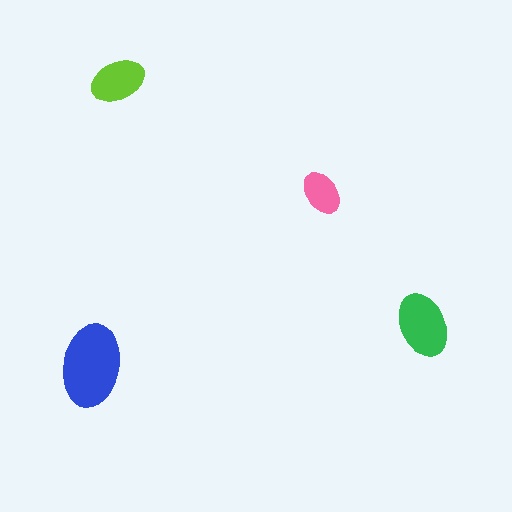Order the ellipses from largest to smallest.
the blue one, the green one, the lime one, the pink one.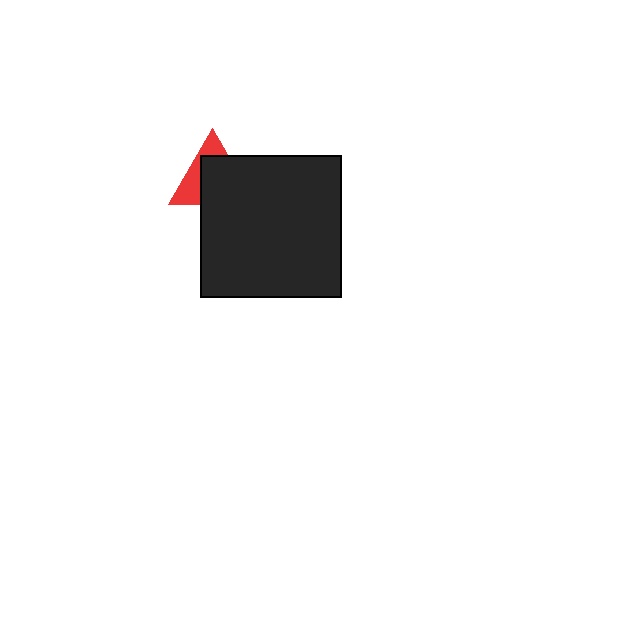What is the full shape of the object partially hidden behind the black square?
The partially hidden object is a red triangle.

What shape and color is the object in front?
The object in front is a black square.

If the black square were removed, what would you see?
You would see the complete red triangle.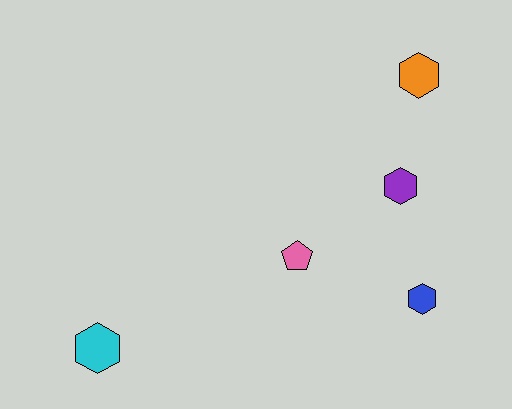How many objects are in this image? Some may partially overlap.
There are 5 objects.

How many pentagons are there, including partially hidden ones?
There is 1 pentagon.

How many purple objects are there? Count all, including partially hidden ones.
There is 1 purple object.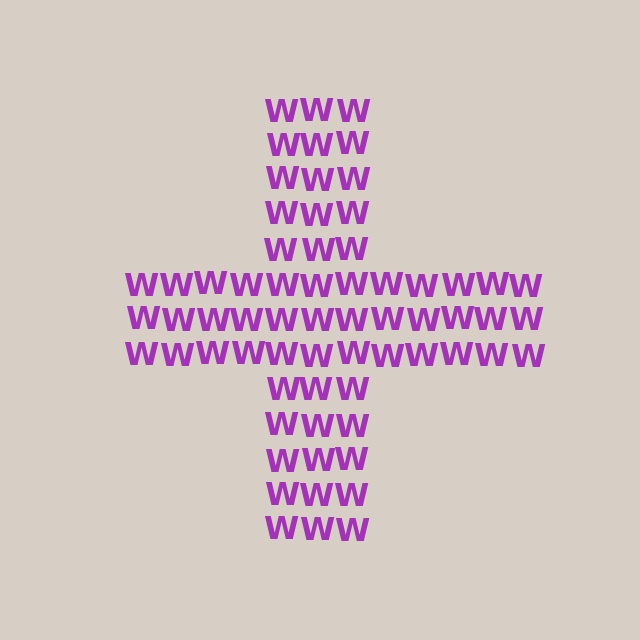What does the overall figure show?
The overall figure shows a cross.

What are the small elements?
The small elements are letter W's.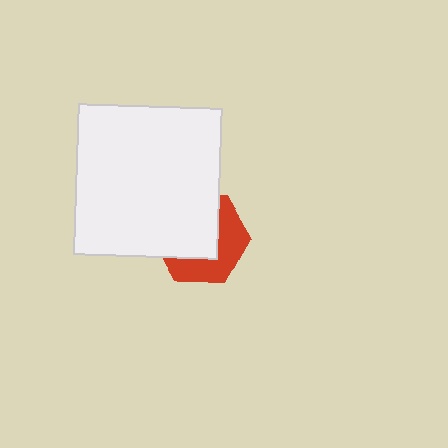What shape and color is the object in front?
The object in front is a white rectangle.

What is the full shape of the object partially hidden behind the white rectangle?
The partially hidden object is a red hexagon.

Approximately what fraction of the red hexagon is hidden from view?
Roughly 56% of the red hexagon is hidden behind the white rectangle.